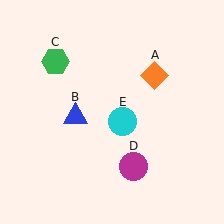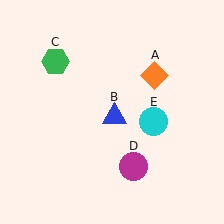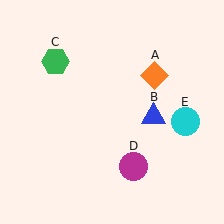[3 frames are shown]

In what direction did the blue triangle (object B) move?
The blue triangle (object B) moved right.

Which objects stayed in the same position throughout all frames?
Orange diamond (object A) and green hexagon (object C) and magenta circle (object D) remained stationary.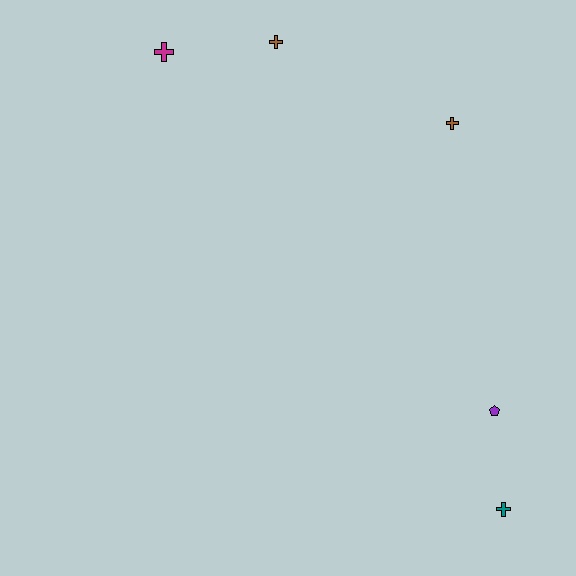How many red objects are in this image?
There are no red objects.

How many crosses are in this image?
There are 4 crosses.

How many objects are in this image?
There are 5 objects.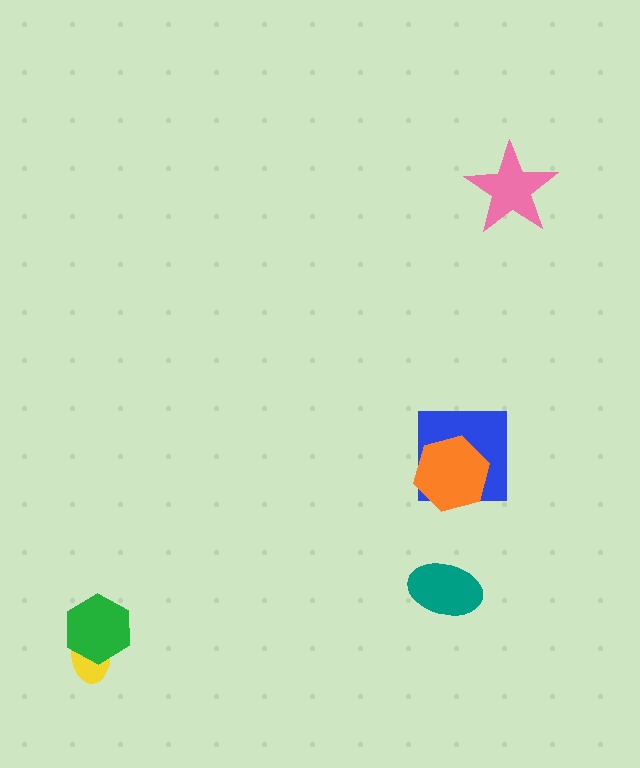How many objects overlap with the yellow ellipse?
1 object overlaps with the yellow ellipse.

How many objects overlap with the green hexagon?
1 object overlaps with the green hexagon.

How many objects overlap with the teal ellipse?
0 objects overlap with the teal ellipse.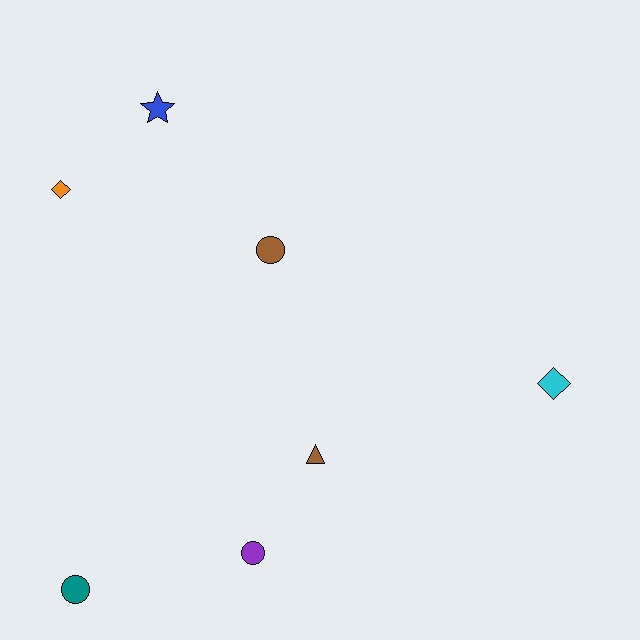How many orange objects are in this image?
There is 1 orange object.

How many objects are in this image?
There are 7 objects.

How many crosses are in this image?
There are no crosses.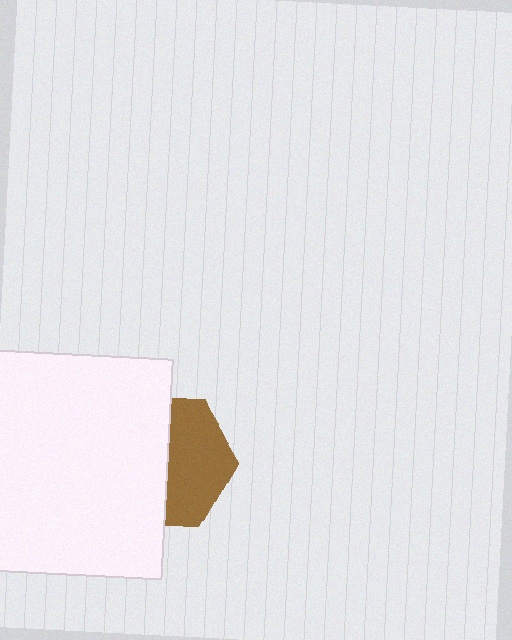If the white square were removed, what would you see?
You would see the complete brown hexagon.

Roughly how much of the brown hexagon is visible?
About half of it is visible (roughly 48%).